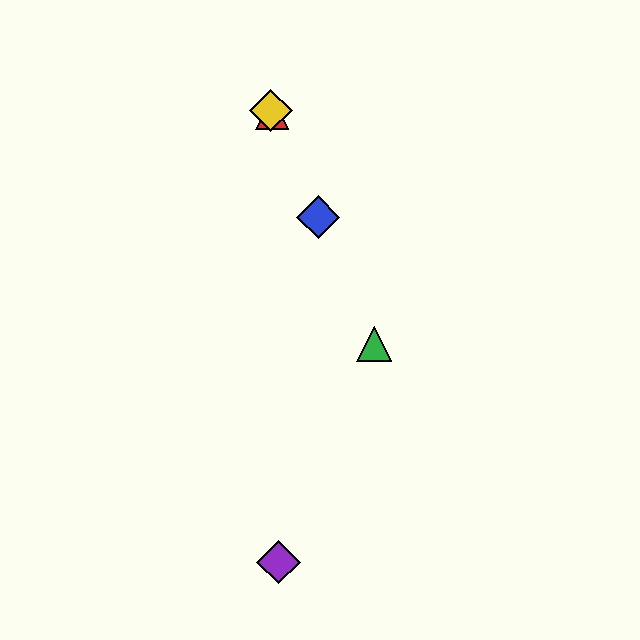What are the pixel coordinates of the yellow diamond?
The yellow diamond is at (271, 110).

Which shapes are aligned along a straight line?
The red triangle, the blue diamond, the green triangle, the yellow diamond are aligned along a straight line.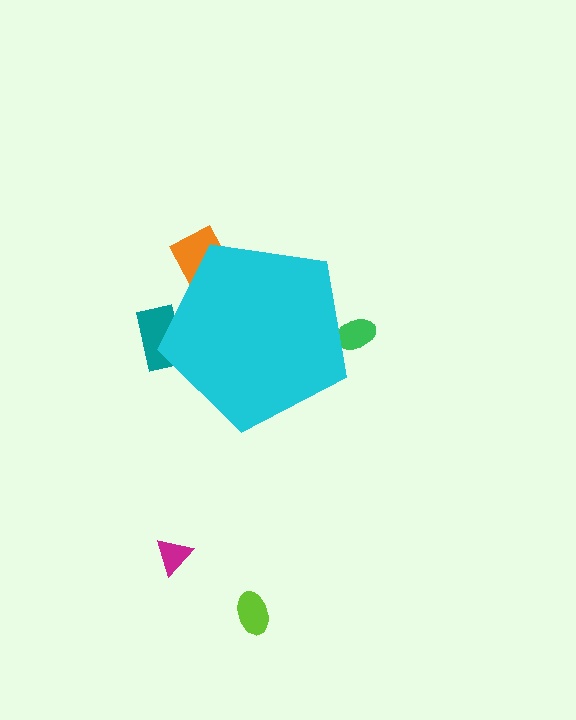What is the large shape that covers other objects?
A cyan pentagon.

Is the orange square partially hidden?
Yes, the orange square is partially hidden behind the cyan pentagon.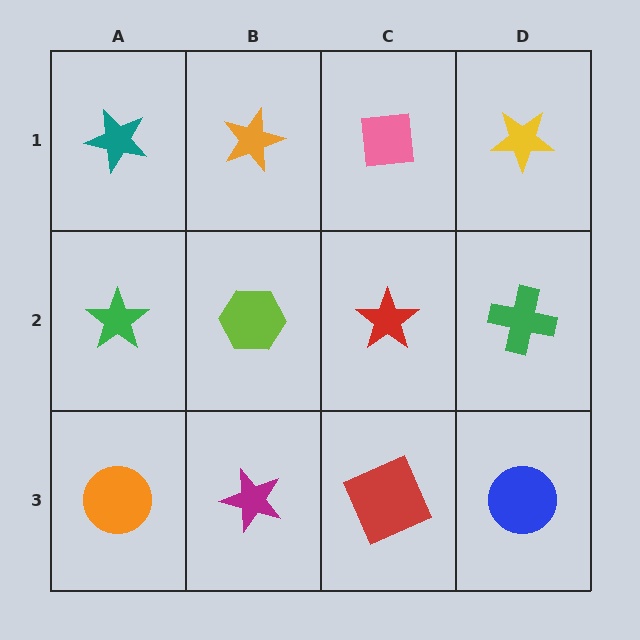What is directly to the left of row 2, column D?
A red star.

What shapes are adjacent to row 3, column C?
A red star (row 2, column C), a magenta star (row 3, column B), a blue circle (row 3, column D).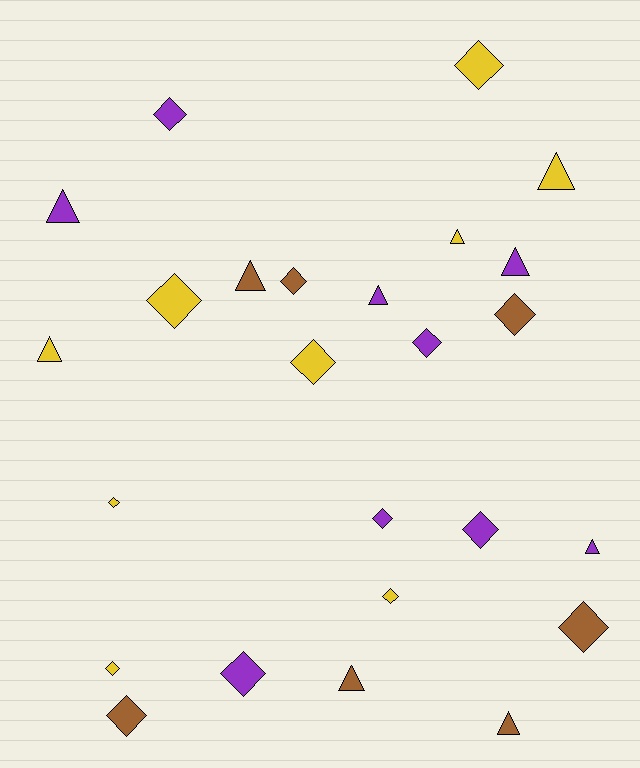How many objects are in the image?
There are 25 objects.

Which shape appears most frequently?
Diamond, with 15 objects.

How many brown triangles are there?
There are 3 brown triangles.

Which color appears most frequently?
Yellow, with 9 objects.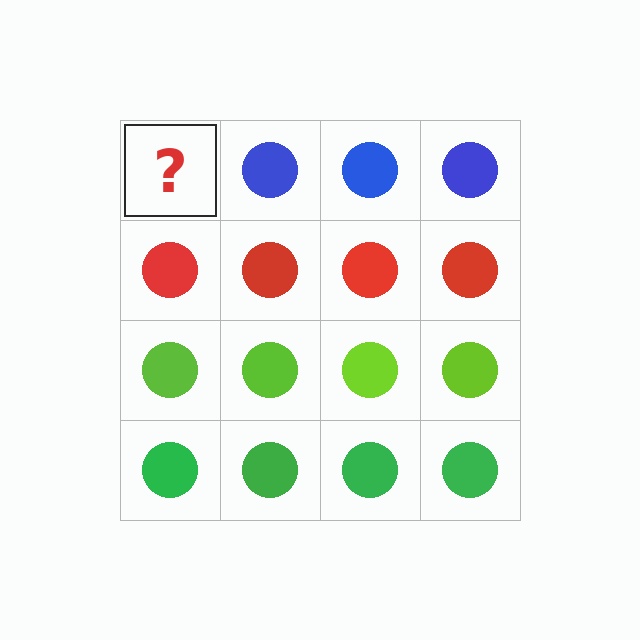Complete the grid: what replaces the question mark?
The question mark should be replaced with a blue circle.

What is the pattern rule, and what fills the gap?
The rule is that each row has a consistent color. The gap should be filled with a blue circle.